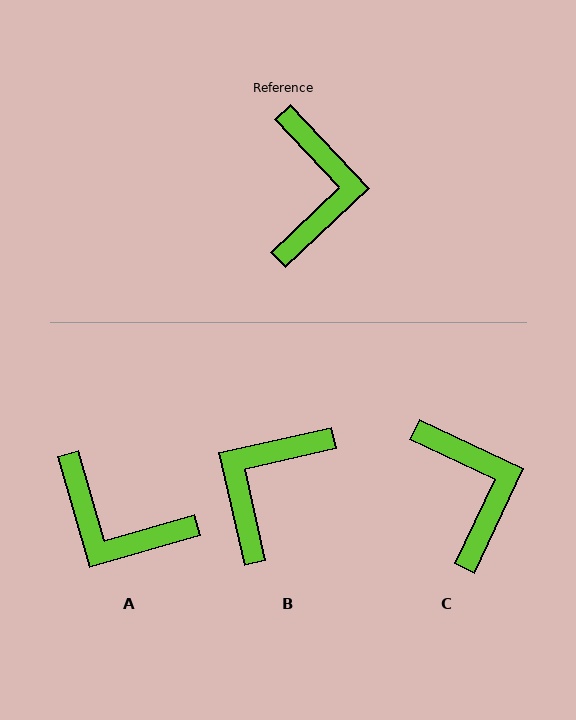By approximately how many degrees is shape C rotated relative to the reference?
Approximately 21 degrees counter-clockwise.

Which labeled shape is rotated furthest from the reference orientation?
B, about 149 degrees away.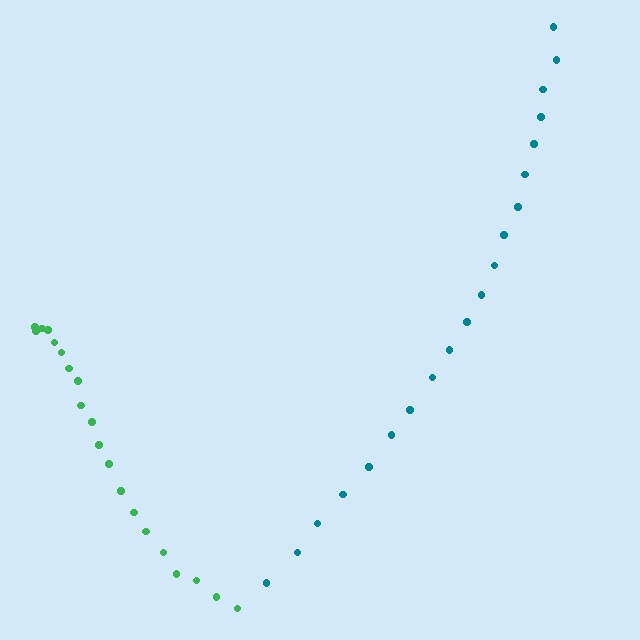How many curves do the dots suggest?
There are 2 distinct paths.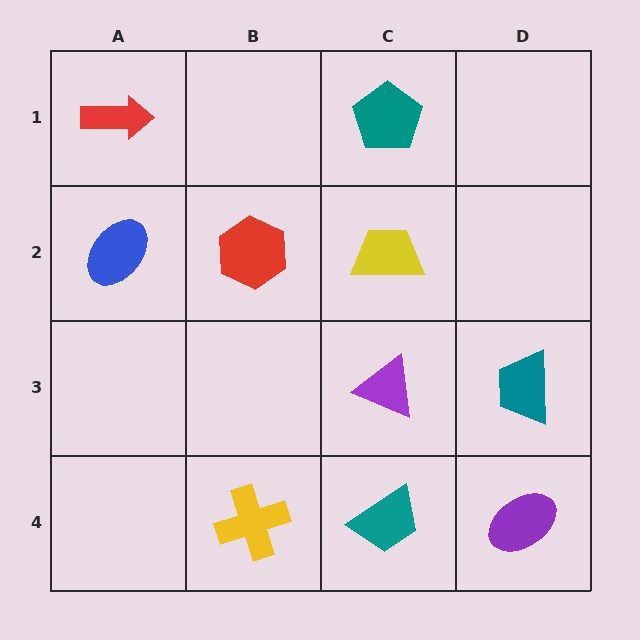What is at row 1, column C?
A teal pentagon.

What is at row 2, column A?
A blue ellipse.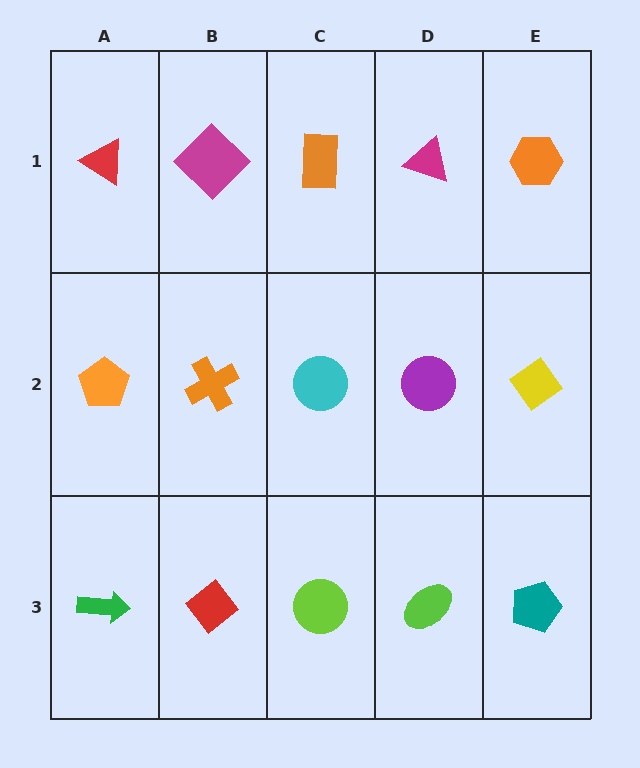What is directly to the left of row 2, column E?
A purple circle.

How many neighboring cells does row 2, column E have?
3.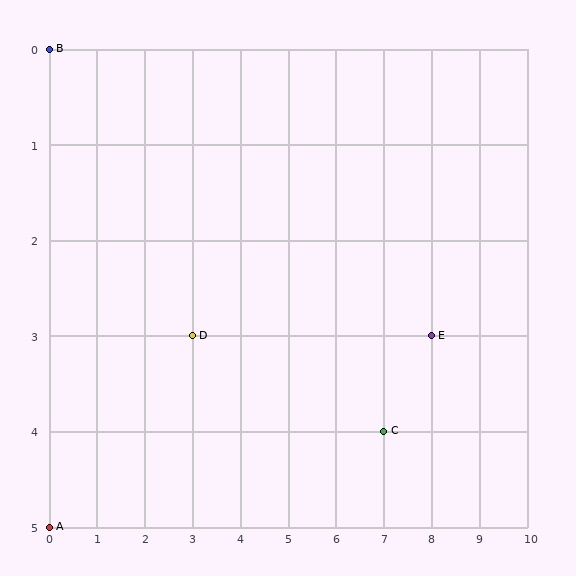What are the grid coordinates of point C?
Point C is at grid coordinates (7, 4).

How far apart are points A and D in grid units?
Points A and D are 3 columns and 2 rows apart (about 3.6 grid units diagonally).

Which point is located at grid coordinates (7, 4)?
Point C is at (7, 4).